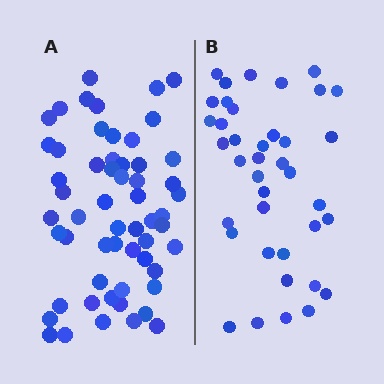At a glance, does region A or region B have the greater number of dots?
Region A (the left region) has more dots.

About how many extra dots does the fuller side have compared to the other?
Region A has approximately 20 more dots than region B.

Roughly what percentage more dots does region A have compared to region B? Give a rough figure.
About 45% more.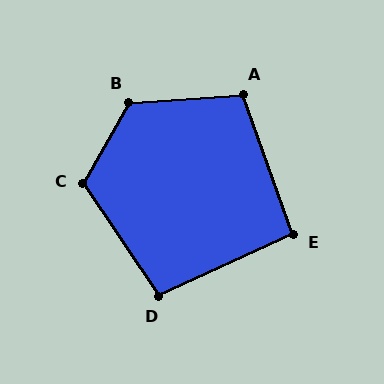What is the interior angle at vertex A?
Approximately 106 degrees (obtuse).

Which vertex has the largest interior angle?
B, at approximately 123 degrees.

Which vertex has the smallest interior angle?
E, at approximately 95 degrees.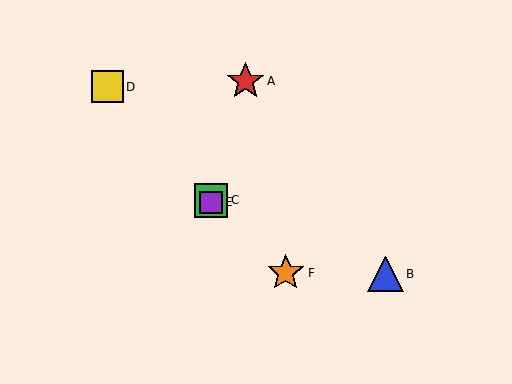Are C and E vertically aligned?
Yes, both are at x≈211.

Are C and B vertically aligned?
No, C is at x≈211 and B is at x≈386.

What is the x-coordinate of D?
Object D is at x≈107.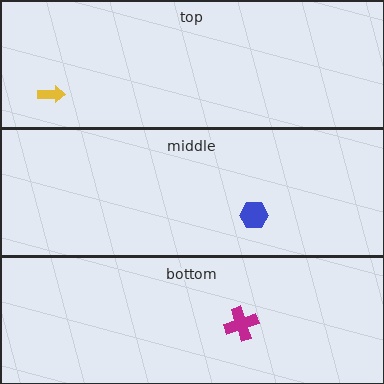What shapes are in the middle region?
The blue hexagon.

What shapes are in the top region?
The yellow arrow.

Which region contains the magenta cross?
The bottom region.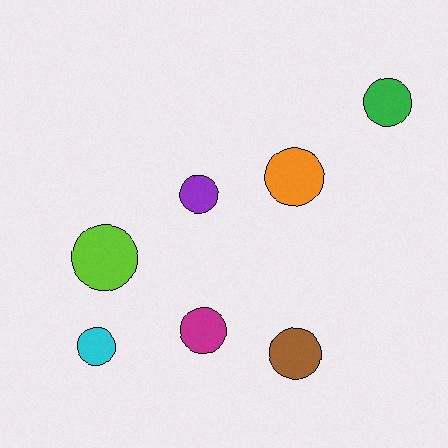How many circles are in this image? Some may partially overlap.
There are 7 circles.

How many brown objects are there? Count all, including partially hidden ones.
There is 1 brown object.